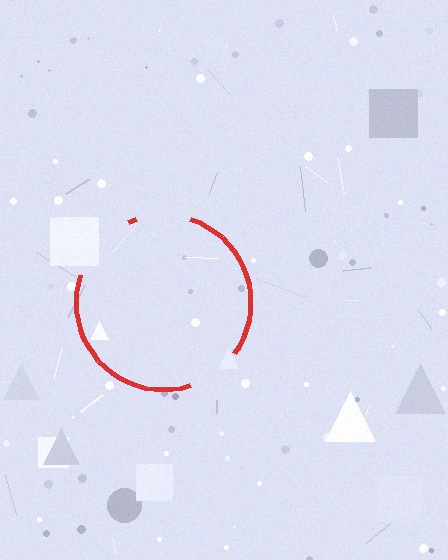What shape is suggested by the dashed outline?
The dashed outline suggests a circle.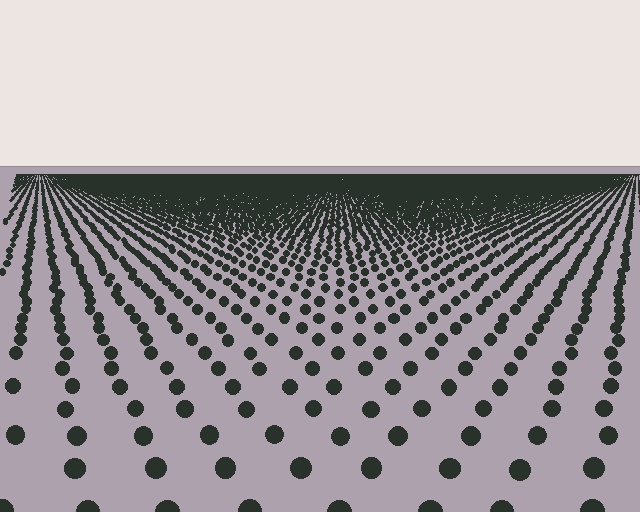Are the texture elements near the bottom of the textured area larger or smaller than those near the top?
Larger. Near the bottom, elements are closer to the viewer and appear at a bigger on-screen size.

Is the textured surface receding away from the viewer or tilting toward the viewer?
The surface is receding away from the viewer. Texture elements get smaller and denser toward the top.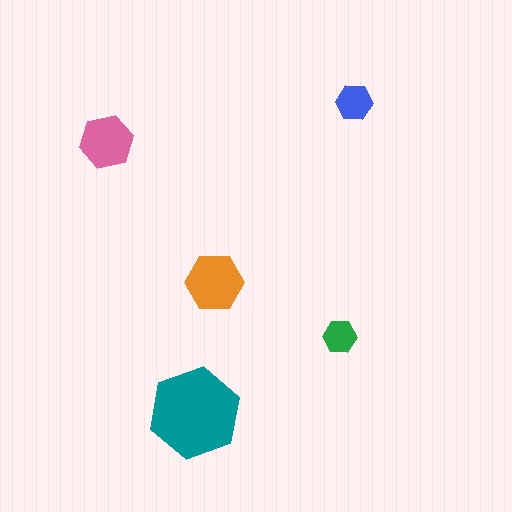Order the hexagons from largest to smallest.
the teal one, the orange one, the pink one, the blue one, the green one.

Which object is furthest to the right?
The blue hexagon is rightmost.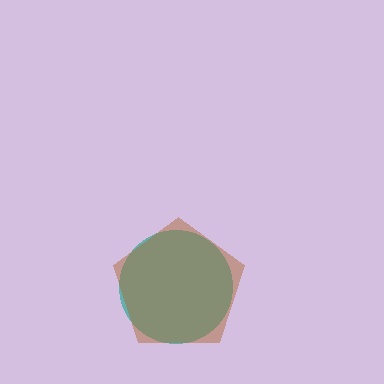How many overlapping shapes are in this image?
There are 2 overlapping shapes in the image.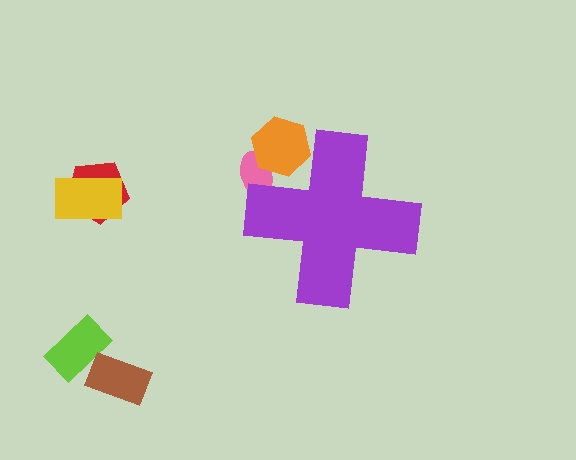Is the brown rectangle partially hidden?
No, the brown rectangle is fully visible.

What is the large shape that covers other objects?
A purple cross.